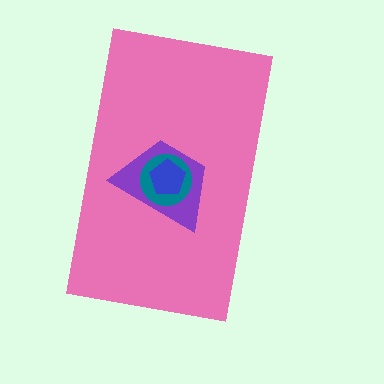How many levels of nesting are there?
4.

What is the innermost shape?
The blue pentagon.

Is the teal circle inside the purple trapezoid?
Yes.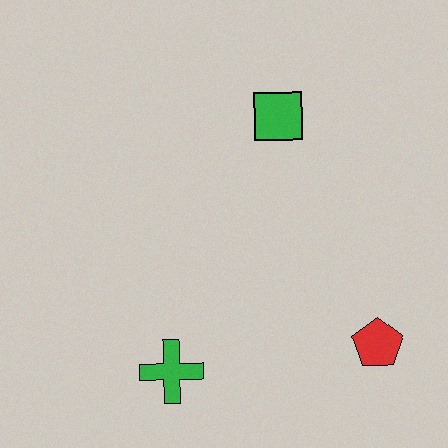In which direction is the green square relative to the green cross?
The green square is above the green cross.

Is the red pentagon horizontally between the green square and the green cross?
No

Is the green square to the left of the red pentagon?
Yes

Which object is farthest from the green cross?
The green square is farthest from the green cross.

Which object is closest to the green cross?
The red pentagon is closest to the green cross.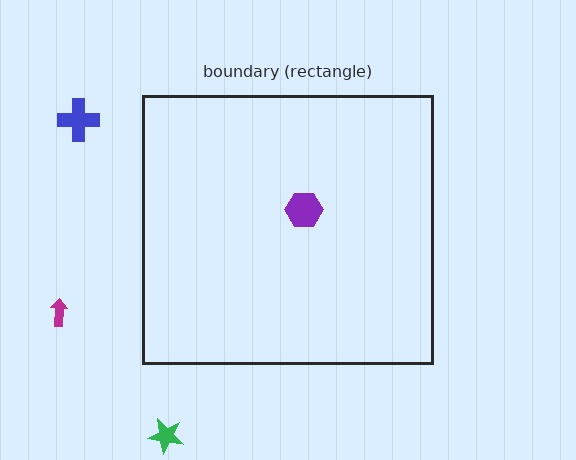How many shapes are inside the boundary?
1 inside, 3 outside.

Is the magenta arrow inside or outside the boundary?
Outside.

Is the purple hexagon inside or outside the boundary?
Inside.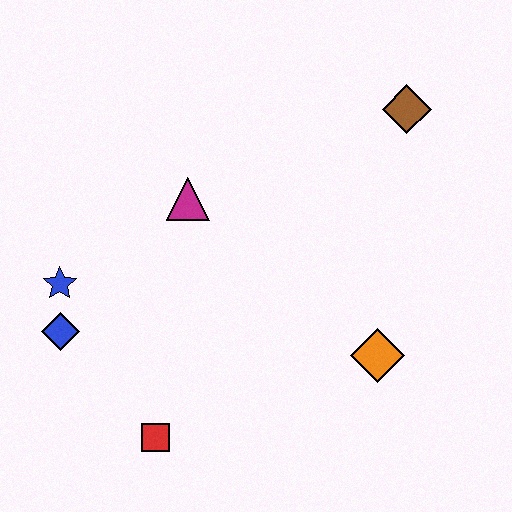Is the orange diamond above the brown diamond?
No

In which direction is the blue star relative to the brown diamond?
The blue star is to the left of the brown diamond.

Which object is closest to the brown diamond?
The magenta triangle is closest to the brown diamond.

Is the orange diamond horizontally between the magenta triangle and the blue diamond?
No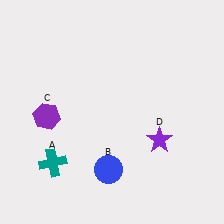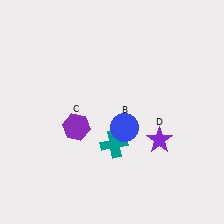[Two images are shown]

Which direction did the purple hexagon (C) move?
The purple hexagon (C) moved right.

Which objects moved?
The objects that moved are: the teal cross (A), the blue circle (B), the purple hexagon (C).